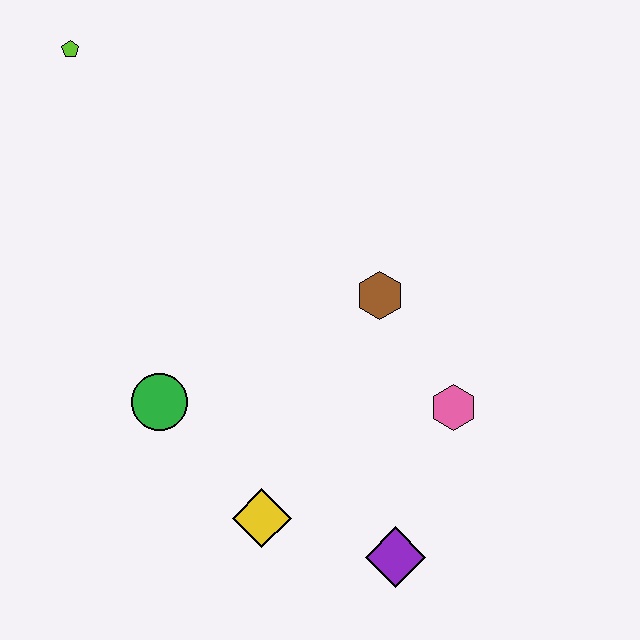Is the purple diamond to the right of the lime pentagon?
Yes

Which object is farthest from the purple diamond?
The lime pentagon is farthest from the purple diamond.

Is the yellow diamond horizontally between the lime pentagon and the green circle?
No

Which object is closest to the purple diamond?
The yellow diamond is closest to the purple diamond.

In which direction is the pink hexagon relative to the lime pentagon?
The pink hexagon is to the right of the lime pentagon.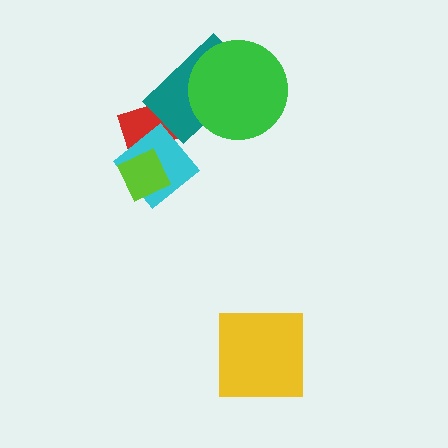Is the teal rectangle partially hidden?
Yes, it is partially covered by another shape.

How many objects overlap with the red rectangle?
3 objects overlap with the red rectangle.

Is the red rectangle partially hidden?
Yes, it is partially covered by another shape.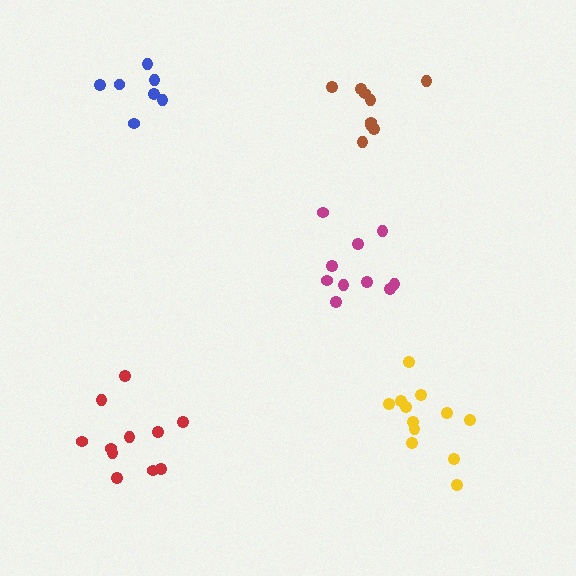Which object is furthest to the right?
The yellow cluster is rightmost.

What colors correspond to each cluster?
The clusters are colored: red, blue, magenta, yellow, brown.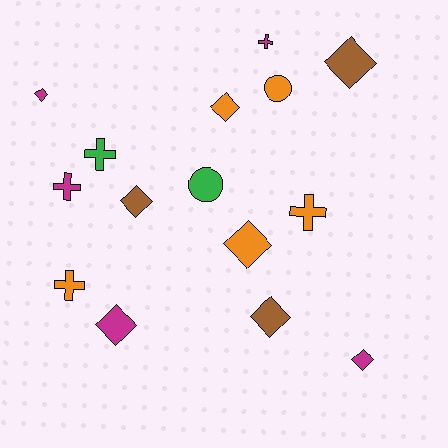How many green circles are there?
There is 1 green circle.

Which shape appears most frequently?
Diamond, with 8 objects.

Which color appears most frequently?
Magenta, with 5 objects.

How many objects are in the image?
There are 15 objects.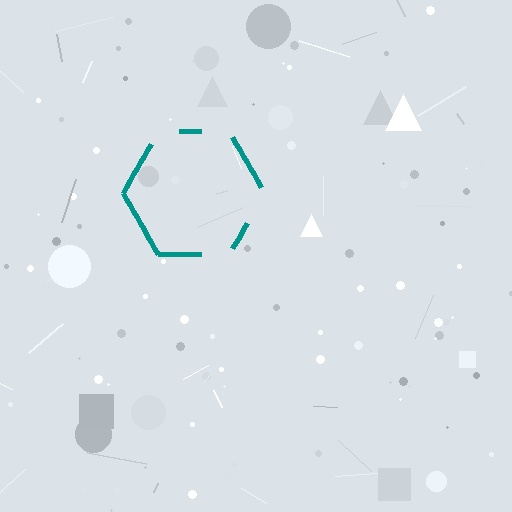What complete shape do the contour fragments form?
The contour fragments form a hexagon.